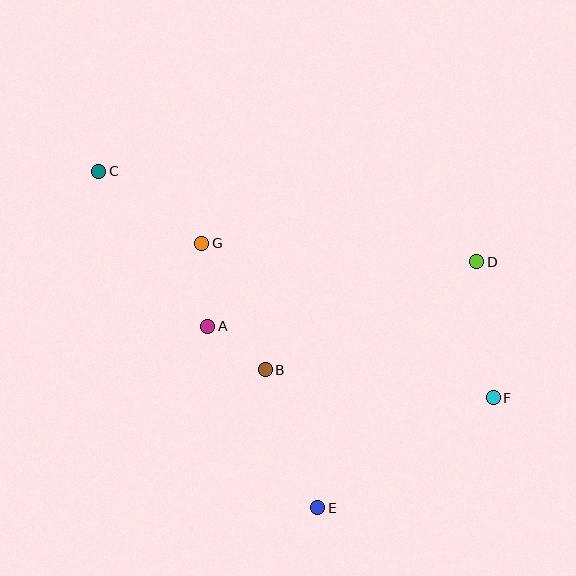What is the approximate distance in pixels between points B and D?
The distance between B and D is approximately 238 pixels.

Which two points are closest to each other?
Points A and B are closest to each other.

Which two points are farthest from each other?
Points C and F are farthest from each other.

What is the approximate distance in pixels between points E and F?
The distance between E and F is approximately 207 pixels.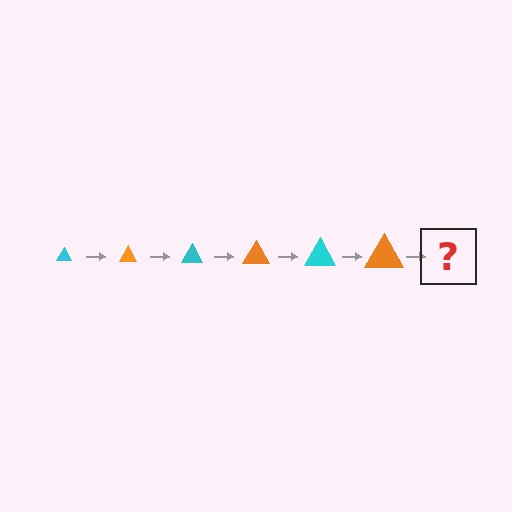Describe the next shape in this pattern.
It should be a cyan triangle, larger than the previous one.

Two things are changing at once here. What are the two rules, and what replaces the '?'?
The two rules are that the triangle grows larger each step and the color cycles through cyan and orange. The '?' should be a cyan triangle, larger than the previous one.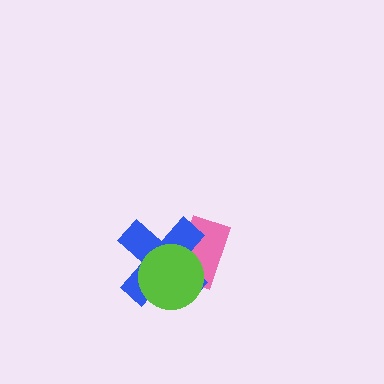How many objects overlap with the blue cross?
2 objects overlap with the blue cross.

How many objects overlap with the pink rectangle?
2 objects overlap with the pink rectangle.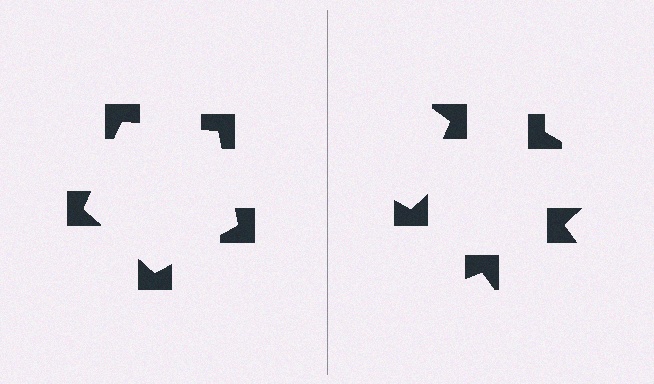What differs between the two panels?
The notched squares are positioned identically on both sides; only the wedge orientations differ. On the left they align to a pentagon; on the right they are misaligned.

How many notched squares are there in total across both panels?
10 — 5 on each side.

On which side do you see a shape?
An illusory pentagon appears on the left side. On the right side the wedge cuts are rotated, so no coherent shape forms.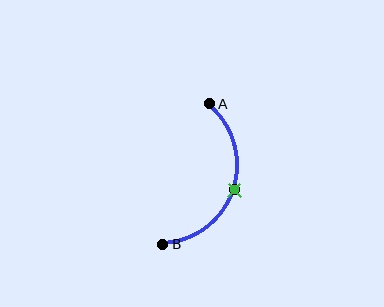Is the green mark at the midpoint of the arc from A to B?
Yes. The green mark lies on the arc at equal arc-length from both A and B — it is the arc midpoint.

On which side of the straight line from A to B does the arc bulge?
The arc bulges to the right of the straight line connecting A and B.